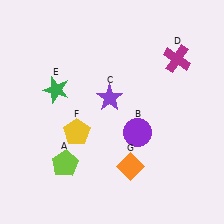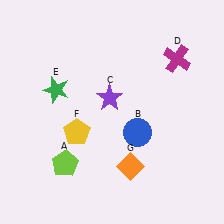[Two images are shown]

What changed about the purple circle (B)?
In Image 1, B is purple. In Image 2, it changed to blue.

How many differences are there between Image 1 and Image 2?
There is 1 difference between the two images.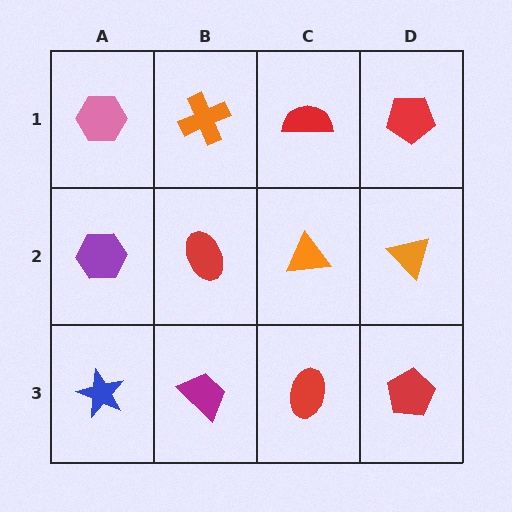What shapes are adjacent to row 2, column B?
An orange cross (row 1, column B), a magenta trapezoid (row 3, column B), a purple hexagon (row 2, column A), an orange triangle (row 2, column C).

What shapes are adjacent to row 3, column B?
A red ellipse (row 2, column B), a blue star (row 3, column A), a red ellipse (row 3, column C).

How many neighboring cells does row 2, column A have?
3.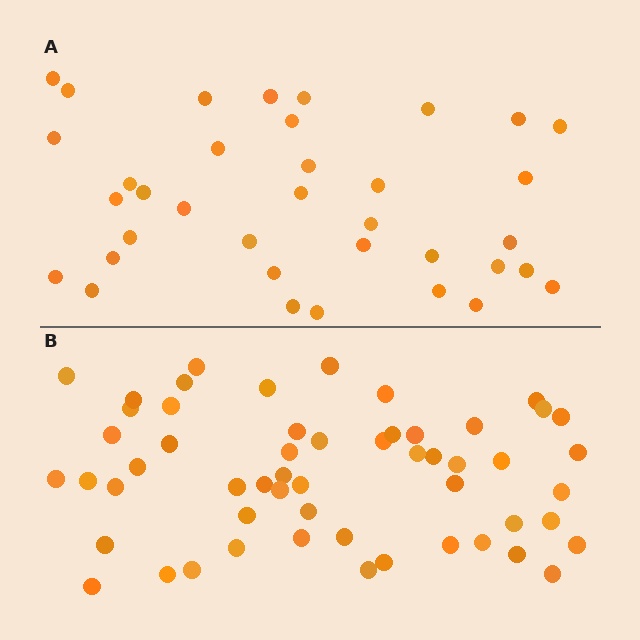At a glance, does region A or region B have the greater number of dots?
Region B (the bottom region) has more dots.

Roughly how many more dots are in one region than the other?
Region B has approximately 20 more dots than region A.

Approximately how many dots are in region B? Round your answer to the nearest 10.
About 60 dots. (The exact count is 55, which rounds to 60.)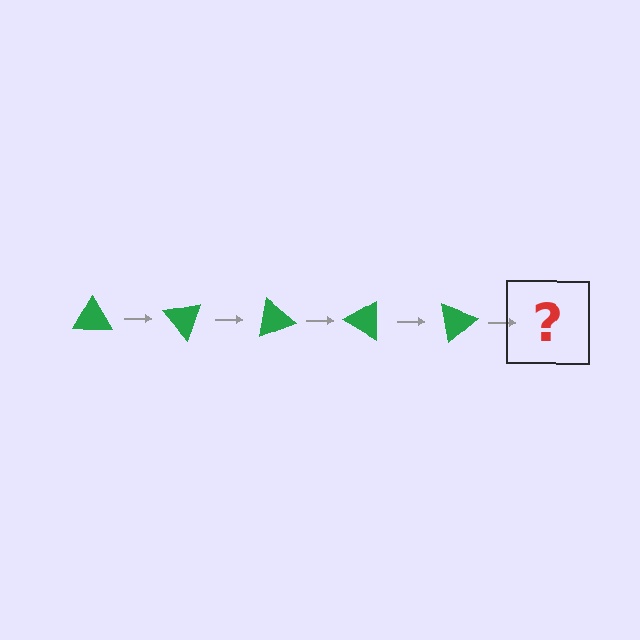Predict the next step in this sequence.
The next step is a green triangle rotated 250 degrees.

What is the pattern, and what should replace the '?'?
The pattern is that the triangle rotates 50 degrees each step. The '?' should be a green triangle rotated 250 degrees.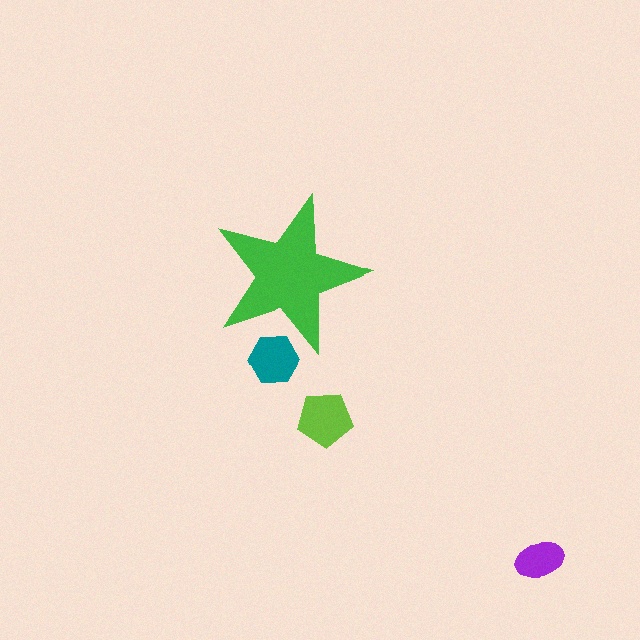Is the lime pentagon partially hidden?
No, the lime pentagon is fully visible.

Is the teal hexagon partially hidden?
Yes, the teal hexagon is partially hidden behind the green star.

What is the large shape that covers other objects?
A green star.